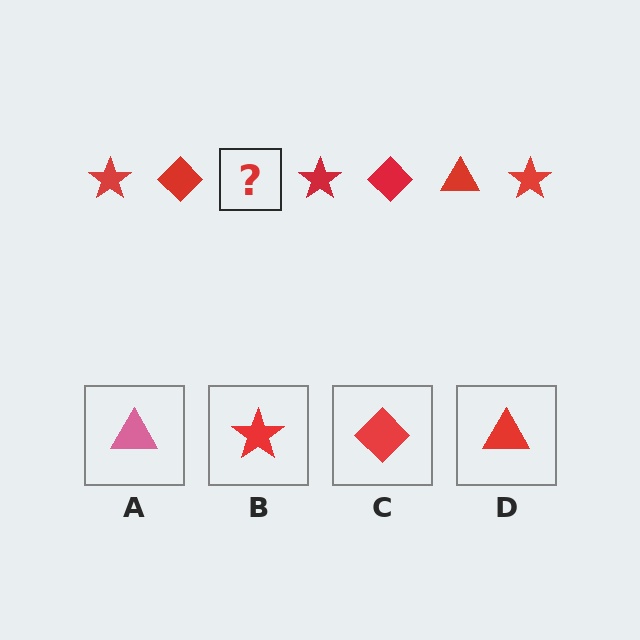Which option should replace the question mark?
Option D.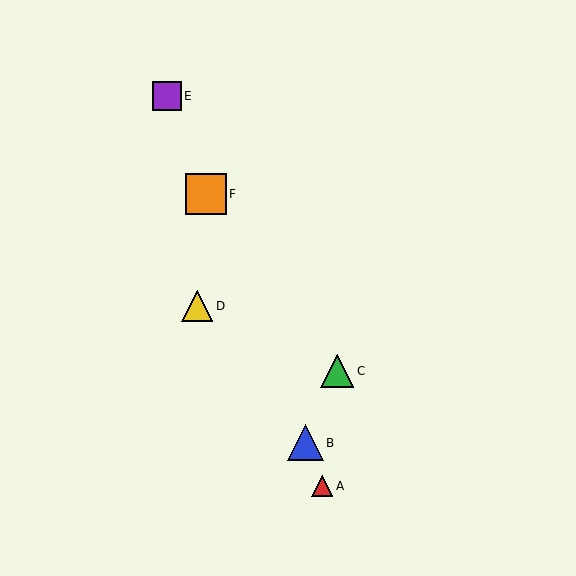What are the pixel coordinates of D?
Object D is at (197, 306).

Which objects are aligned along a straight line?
Objects A, B, E, F are aligned along a straight line.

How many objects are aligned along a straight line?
4 objects (A, B, E, F) are aligned along a straight line.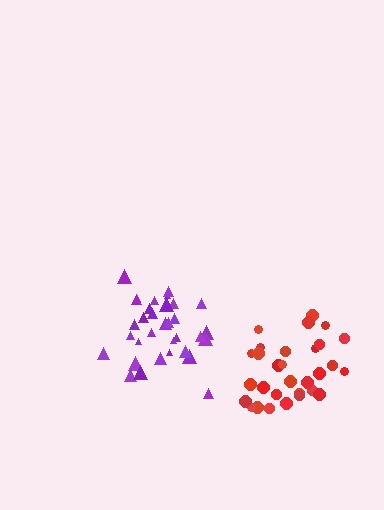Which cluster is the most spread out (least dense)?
Red.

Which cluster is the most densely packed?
Purple.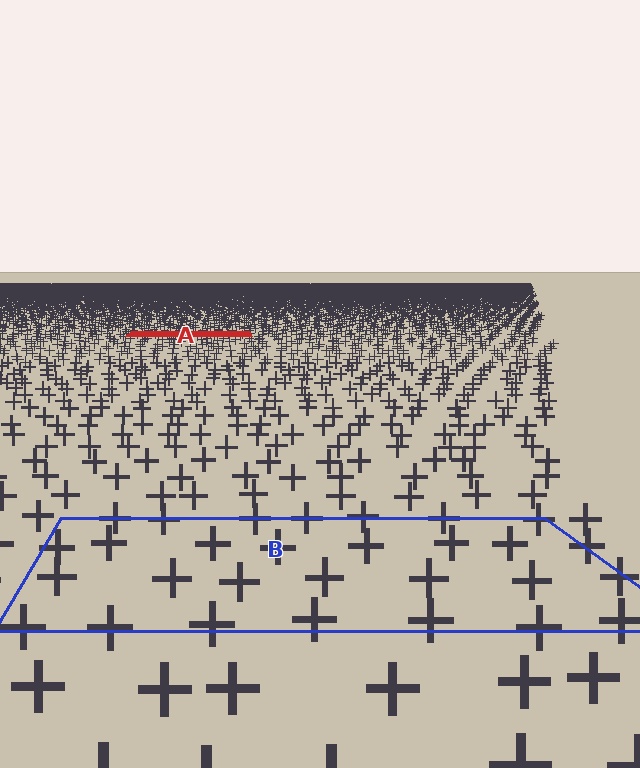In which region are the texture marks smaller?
The texture marks are smaller in region A, because it is farther away.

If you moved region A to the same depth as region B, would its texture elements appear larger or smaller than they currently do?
They would appear larger. At a closer depth, the same texture elements are projected at a bigger on-screen size.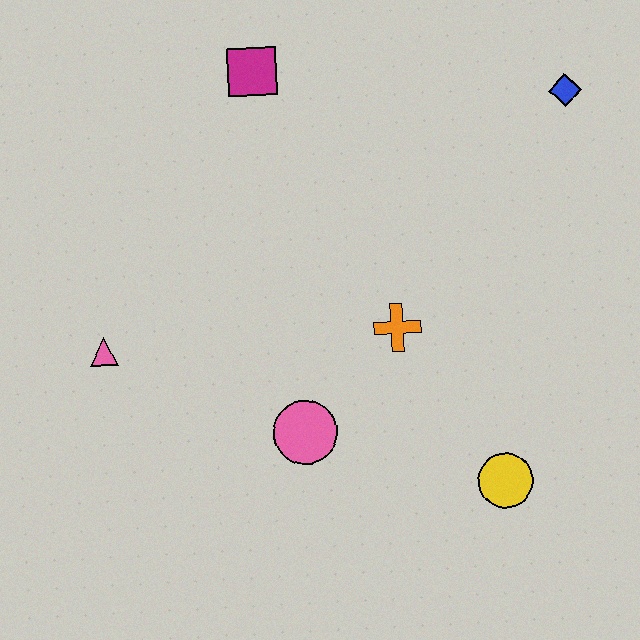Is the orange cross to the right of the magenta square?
Yes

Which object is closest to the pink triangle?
The pink circle is closest to the pink triangle.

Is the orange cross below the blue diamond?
Yes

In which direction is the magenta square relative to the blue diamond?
The magenta square is to the left of the blue diamond.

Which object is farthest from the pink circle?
The blue diamond is farthest from the pink circle.